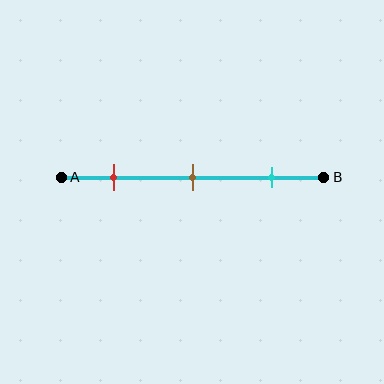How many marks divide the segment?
There are 3 marks dividing the segment.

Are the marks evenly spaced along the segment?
Yes, the marks are approximately evenly spaced.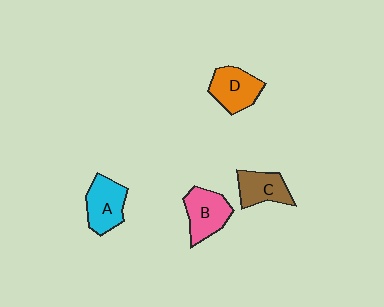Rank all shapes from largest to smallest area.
From largest to smallest: B (pink), A (cyan), D (orange), C (brown).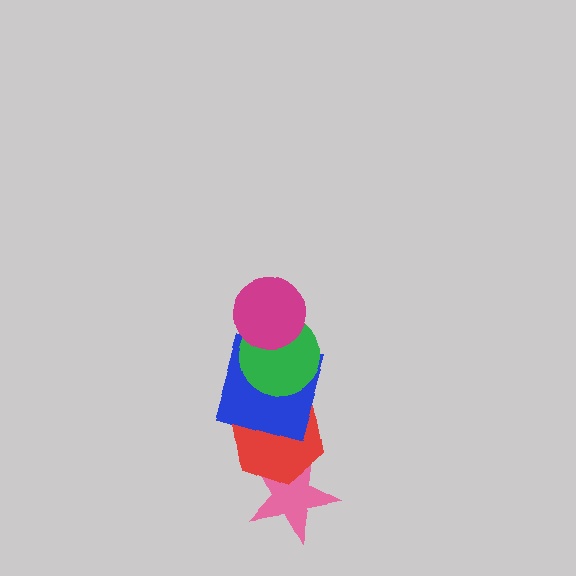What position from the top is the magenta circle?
The magenta circle is 1st from the top.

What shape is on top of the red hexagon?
The blue square is on top of the red hexagon.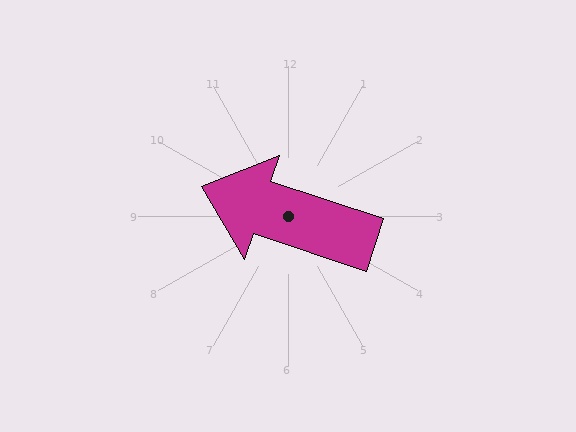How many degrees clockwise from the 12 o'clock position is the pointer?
Approximately 288 degrees.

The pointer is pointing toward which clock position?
Roughly 10 o'clock.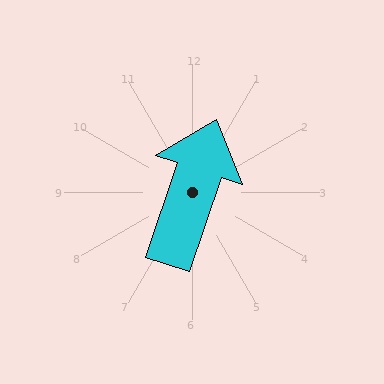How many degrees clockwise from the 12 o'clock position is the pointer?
Approximately 19 degrees.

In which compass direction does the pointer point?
North.